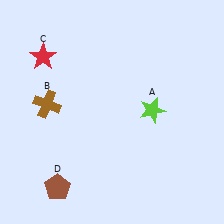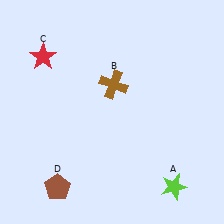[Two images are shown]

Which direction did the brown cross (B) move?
The brown cross (B) moved right.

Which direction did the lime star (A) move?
The lime star (A) moved down.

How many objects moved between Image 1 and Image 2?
2 objects moved between the two images.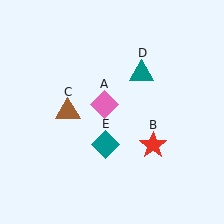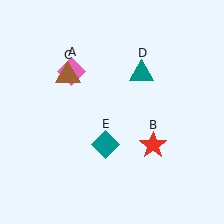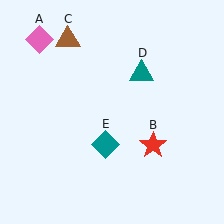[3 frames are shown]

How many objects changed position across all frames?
2 objects changed position: pink diamond (object A), brown triangle (object C).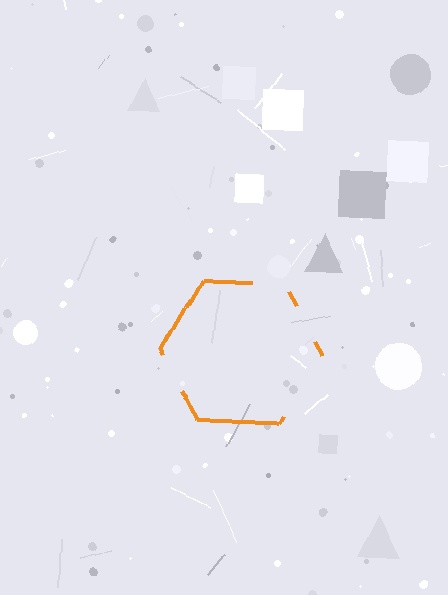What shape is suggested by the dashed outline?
The dashed outline suggests a hexagon.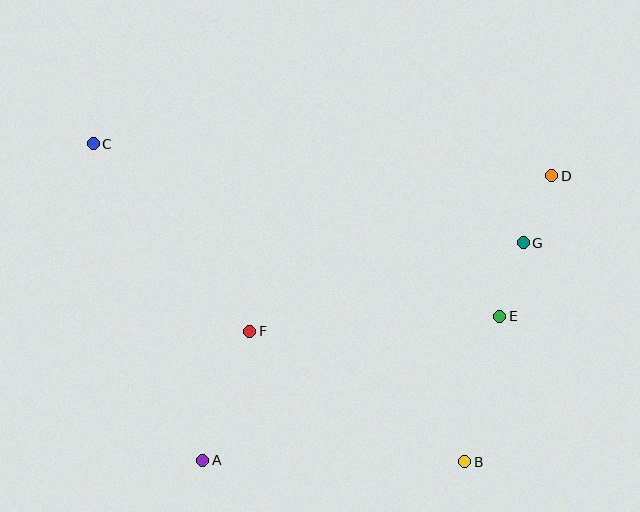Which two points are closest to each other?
Points D and G are closest to each other.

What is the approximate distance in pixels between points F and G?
The distance between F and G is approximately 288 pixels.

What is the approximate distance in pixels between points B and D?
The distance between B and D is approximately 299 pixels.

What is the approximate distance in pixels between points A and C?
The distance between A and C is approximately 334 pixels.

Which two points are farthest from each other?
Points B and C are farthest from each other.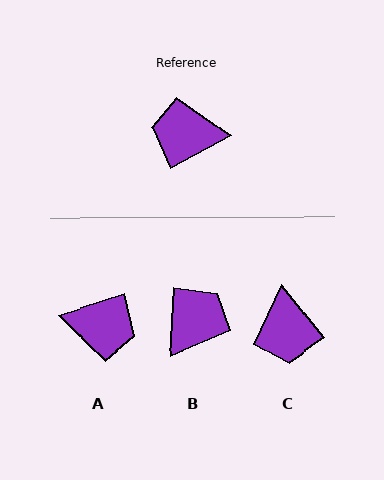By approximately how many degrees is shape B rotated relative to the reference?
Approximately 122 degrees clockwise.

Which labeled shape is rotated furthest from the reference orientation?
A, about 170 degrees away.